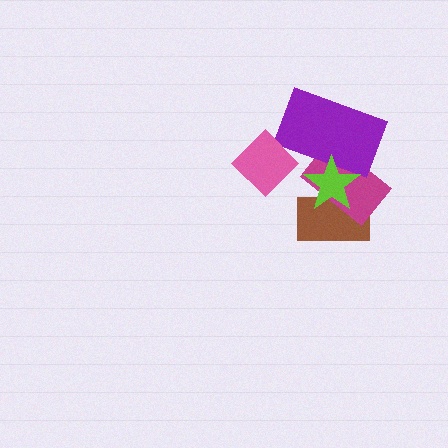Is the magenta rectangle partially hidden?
Yes, it is partially covered by another shape.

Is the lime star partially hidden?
No, no other shape covers it.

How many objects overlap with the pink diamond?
1 object overlaps with the pink diamond.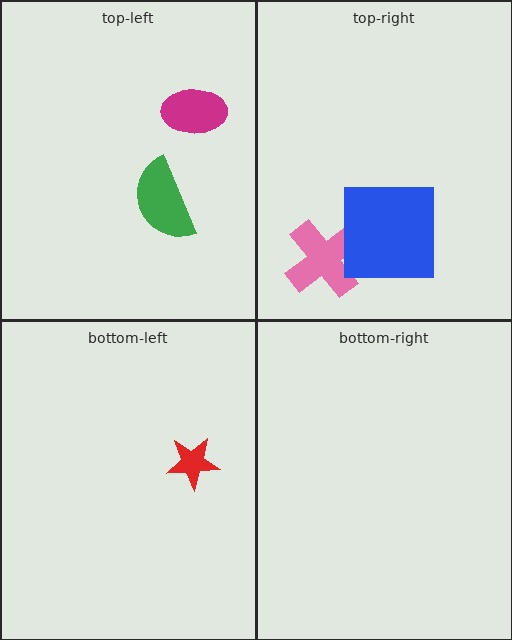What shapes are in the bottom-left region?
The red star.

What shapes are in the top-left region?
The green semicircle, the magenta ellipse.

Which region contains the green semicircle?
The top-left region.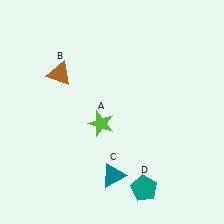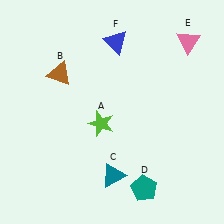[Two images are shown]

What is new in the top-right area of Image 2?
A pink triangle (E) was added in the top-right area of Image 2.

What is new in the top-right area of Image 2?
A blue triangle (F) was added in the top-right area of Image 2.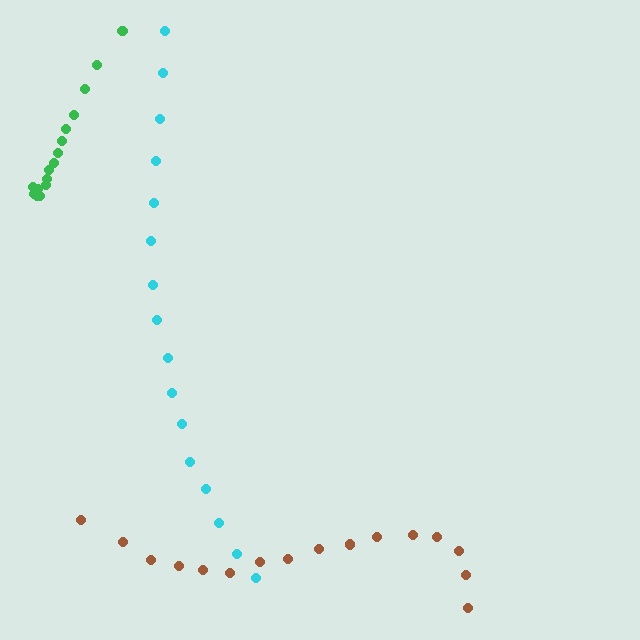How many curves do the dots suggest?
There are 3 distinct paths.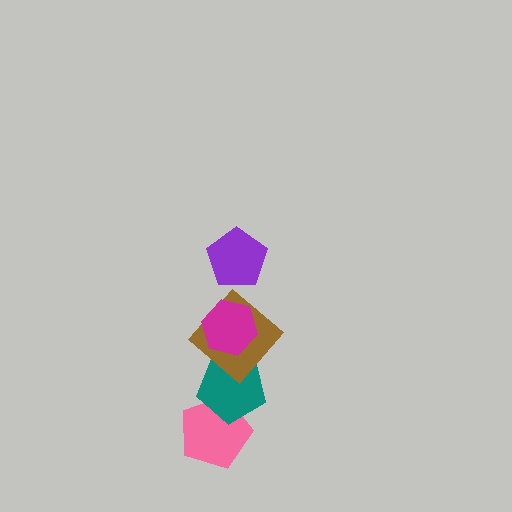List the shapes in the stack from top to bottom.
From top to bottom: the purple pentagon, the magenta hexagon, the brown diamond, the teal pentagon, the pink pentagon.